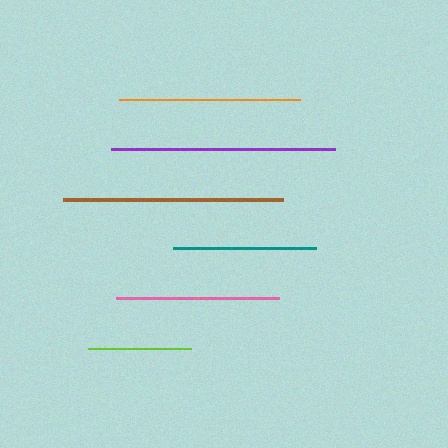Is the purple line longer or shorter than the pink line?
The purple line is longer than the pink line.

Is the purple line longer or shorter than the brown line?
The purple line is longer than the brown line.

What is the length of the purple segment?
The purple segment is approximately 224 pixels long.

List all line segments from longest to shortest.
From longest to shortest: purple, brown, orange, pink, teal, lime.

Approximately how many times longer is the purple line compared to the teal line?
The purple line is approximately 1.6 times the length of the teal line.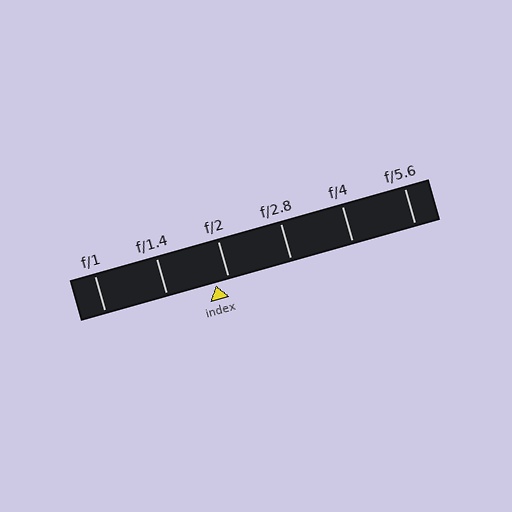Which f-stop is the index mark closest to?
The index mark is closest to f/2.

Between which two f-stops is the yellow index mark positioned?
The index mark is between f/1.4 and f/2.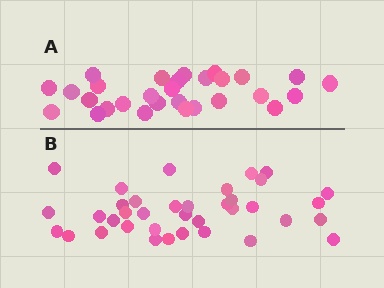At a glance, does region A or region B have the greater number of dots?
Region B (the bottom region) has more dots.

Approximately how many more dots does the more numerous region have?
Region B has roughly 8 or so more dots than region A.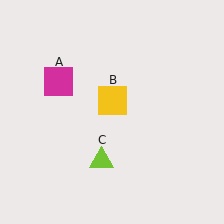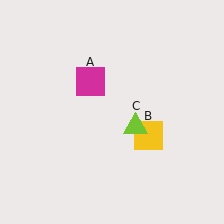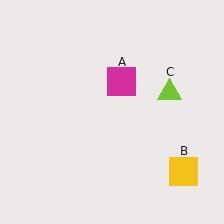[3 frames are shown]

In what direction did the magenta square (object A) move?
The magenta square (object A) moved right.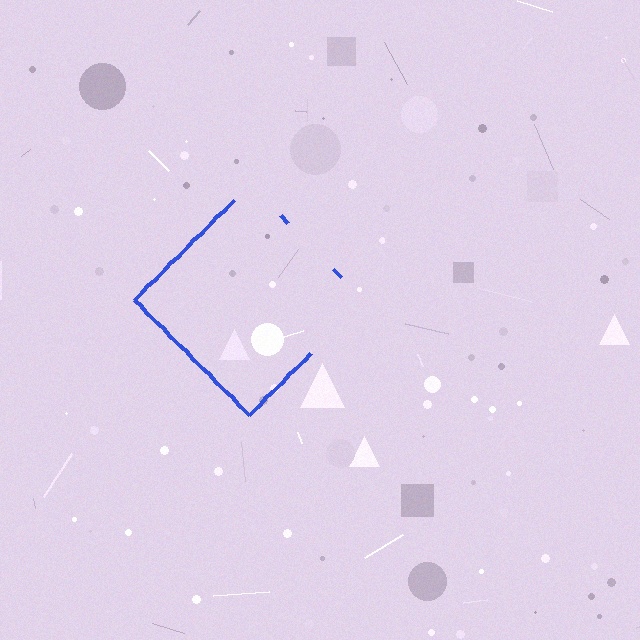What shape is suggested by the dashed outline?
The dashed outline suggests a diamond.